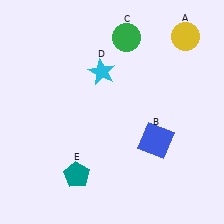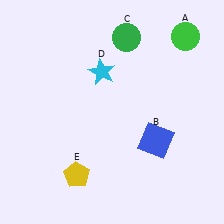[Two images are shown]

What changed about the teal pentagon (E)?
In Image 1, E is teal. In Image 2, it changed to yellow.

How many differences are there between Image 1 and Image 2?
There are 2 differences between the two images.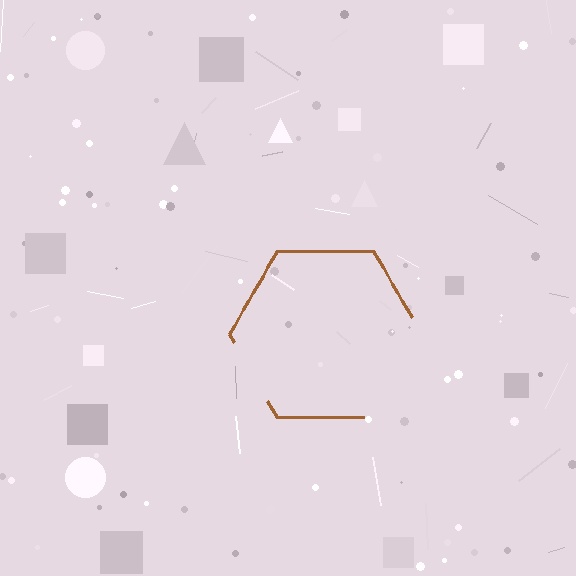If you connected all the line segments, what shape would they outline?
They would outline a hexagon.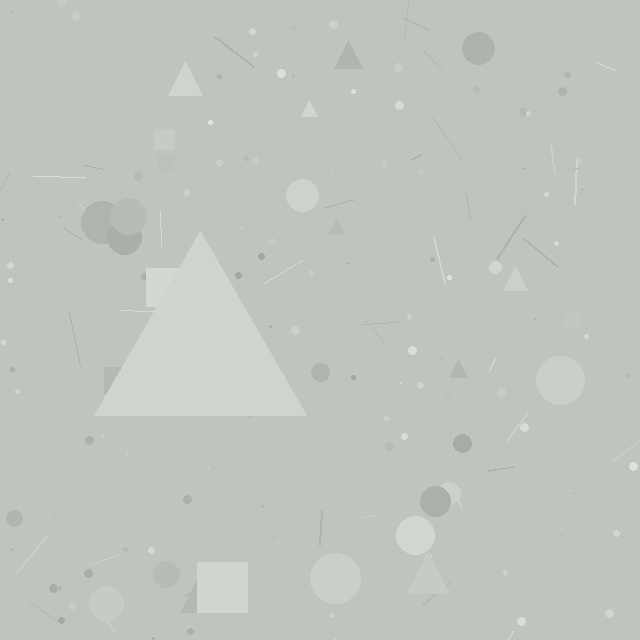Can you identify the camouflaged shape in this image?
The camouflaged shape is a triangle.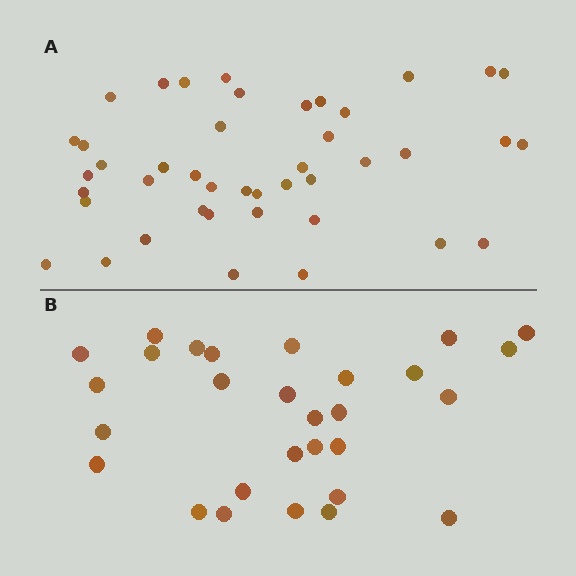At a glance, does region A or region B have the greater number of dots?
Region A (the top region) has more dots.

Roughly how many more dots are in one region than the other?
Region A has approximately 15 more dots than region B.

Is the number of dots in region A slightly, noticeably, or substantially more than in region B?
Region A has substantially more. The ratio is roughly 1.5 to 1.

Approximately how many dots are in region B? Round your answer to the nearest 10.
About 30 dots. (The exact count is 29, which rounds to 30.)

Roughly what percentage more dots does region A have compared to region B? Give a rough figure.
About 50% more.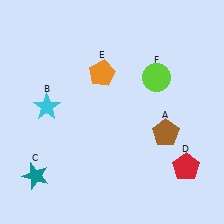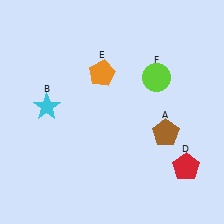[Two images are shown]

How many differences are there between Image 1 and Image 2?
There is 1 difference between the two images.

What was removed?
The teal star (C) was removed in Image 2.